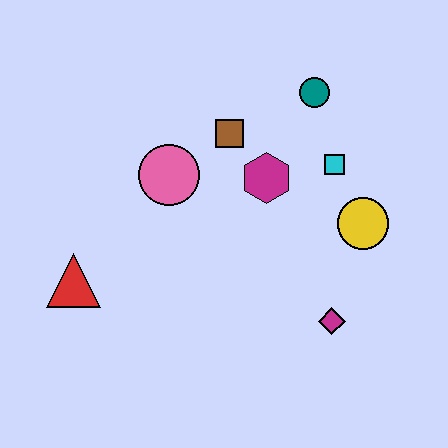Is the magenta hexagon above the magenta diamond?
Yes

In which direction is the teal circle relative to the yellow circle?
The teal circle is above the yellow circle.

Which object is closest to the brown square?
The magenta hexagon is closest to the brown square.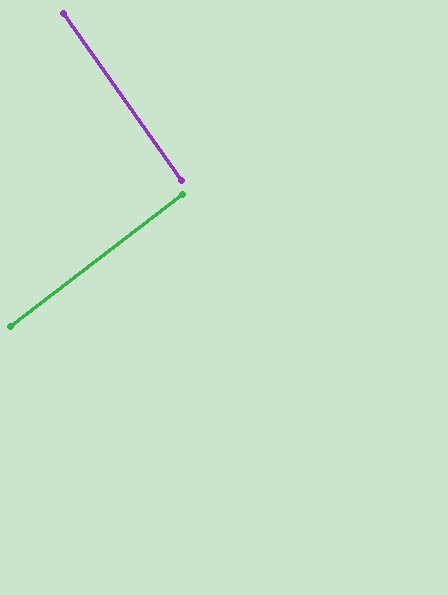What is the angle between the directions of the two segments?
Approximately 88 degrees.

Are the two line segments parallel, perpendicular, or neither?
Perpendicular — they meet at approximately 88°.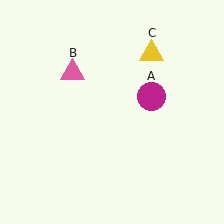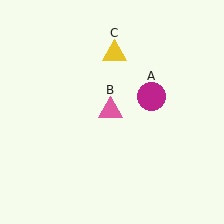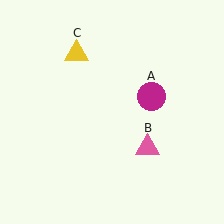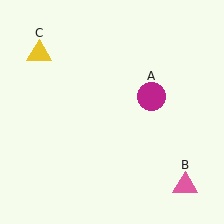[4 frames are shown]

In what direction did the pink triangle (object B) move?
The pink triangle (object B) moved down and to the right.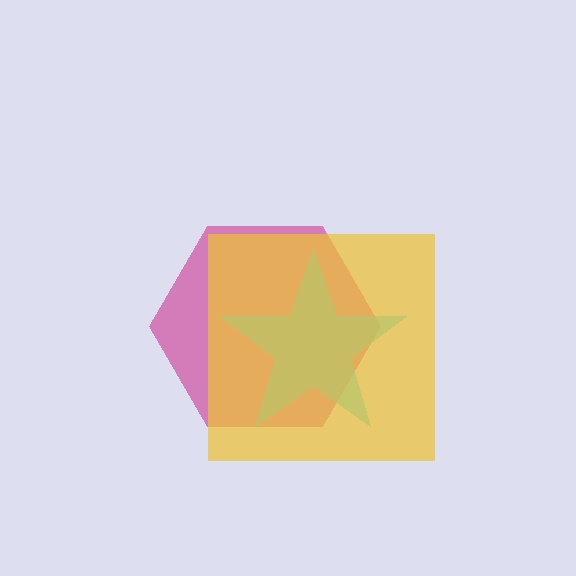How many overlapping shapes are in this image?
There are 3 overlapping shapes in the image.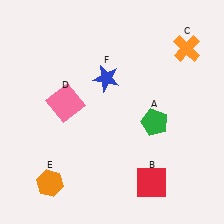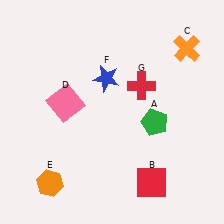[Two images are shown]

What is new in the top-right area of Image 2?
A red cross (G) was added in the top-right area of Image 2.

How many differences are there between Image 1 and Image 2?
There is 1 difference between the two images.